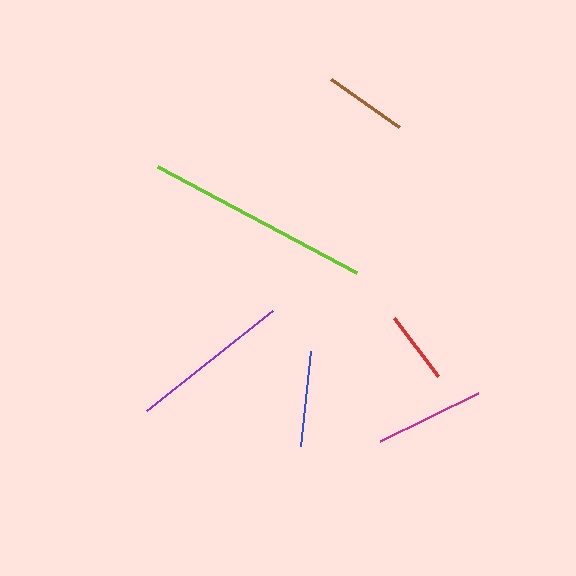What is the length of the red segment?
The red segment is approximately 72 pixels long.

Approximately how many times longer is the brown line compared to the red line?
The brown line is approximately 1.1 times the length of the red line.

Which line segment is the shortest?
The red line is the shortest at approximately 72 pixels.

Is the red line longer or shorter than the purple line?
The purple line is longer than the red line.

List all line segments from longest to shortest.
From longest to shortest: lime, purple, magenta, blue, brown, red.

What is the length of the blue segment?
The blue segment is approximately 96 pixels long.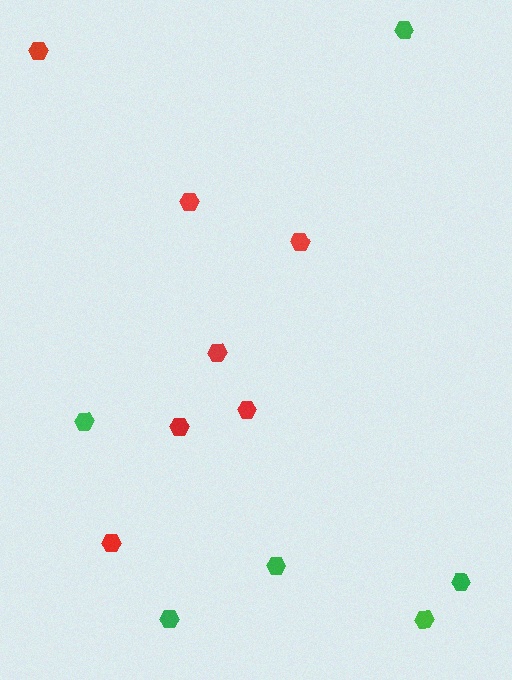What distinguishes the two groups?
There are 2 groups: one group of red hexagons (7) and one group of green hexagons (6).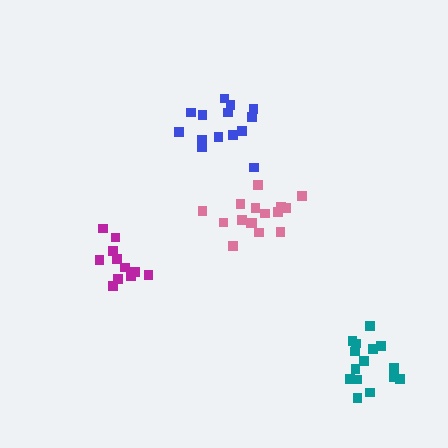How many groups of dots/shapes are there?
There are 4 groups.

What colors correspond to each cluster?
The clusters are colored: magenta, blue, teal, pink.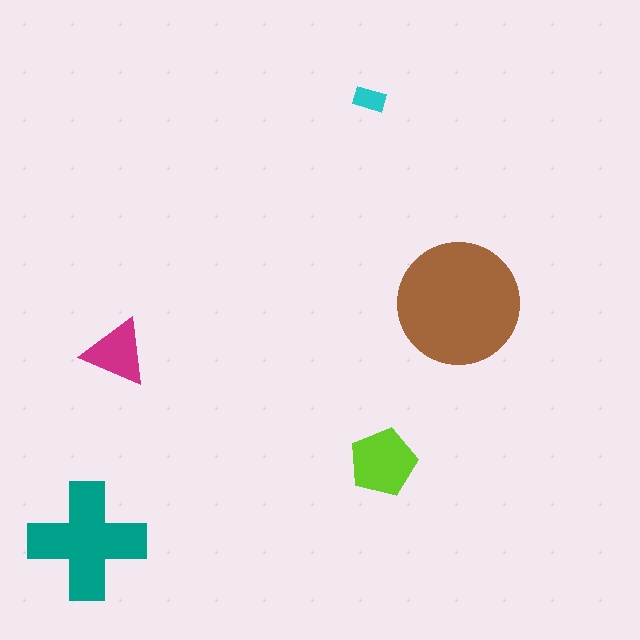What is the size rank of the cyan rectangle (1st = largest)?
5th.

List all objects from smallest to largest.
The cyan rectangle, the magenta triangle, the lime pentagon, the teal cross, the brown circle.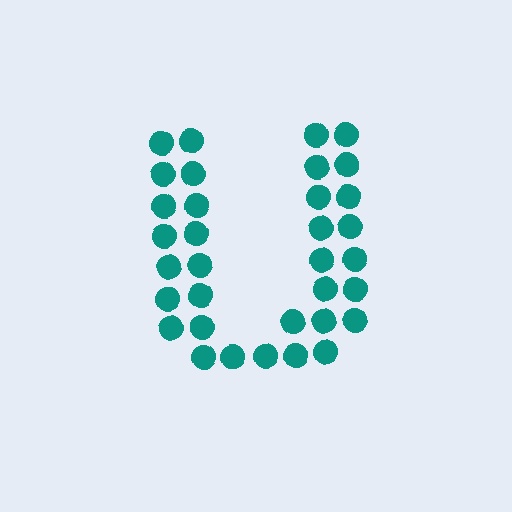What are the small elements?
The small elements are circles.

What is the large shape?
The large shape is the letter U.